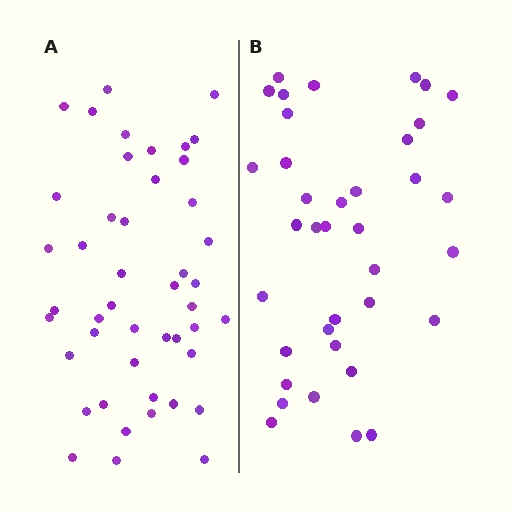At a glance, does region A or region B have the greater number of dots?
Region A (the left region) has more dots.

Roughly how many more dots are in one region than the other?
Region A has roughly 8 or so more dots than region B.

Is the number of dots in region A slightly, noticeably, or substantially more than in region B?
Region A has only slightly more — the two regions are fairly close. The ratio is roughly 1.2 to 1.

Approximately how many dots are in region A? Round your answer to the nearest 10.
About 50 dots. (The exact count is 46, which rounds to 50.)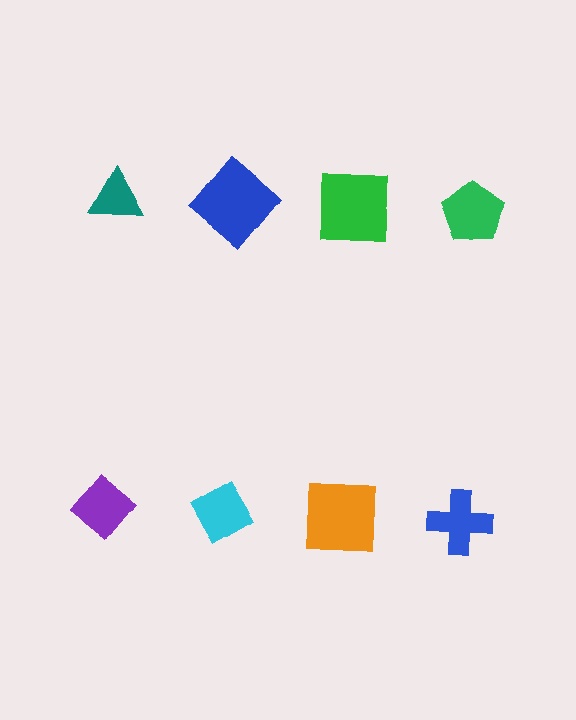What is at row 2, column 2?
A cyan diamond.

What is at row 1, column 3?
A green square.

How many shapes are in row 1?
4 shapes.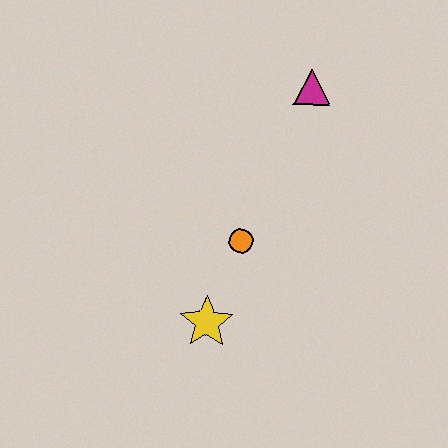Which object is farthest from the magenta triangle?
The yellow star is farthest from the magenta triangle.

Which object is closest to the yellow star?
The orange circle is closest to the yellow star.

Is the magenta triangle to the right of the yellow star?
Yes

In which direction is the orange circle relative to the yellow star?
The orange circle is above the yellow star.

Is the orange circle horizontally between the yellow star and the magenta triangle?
Yes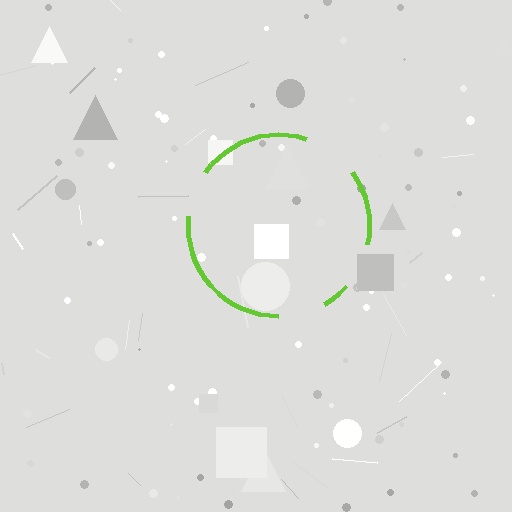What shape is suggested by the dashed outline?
The dashed outline suggests a circle.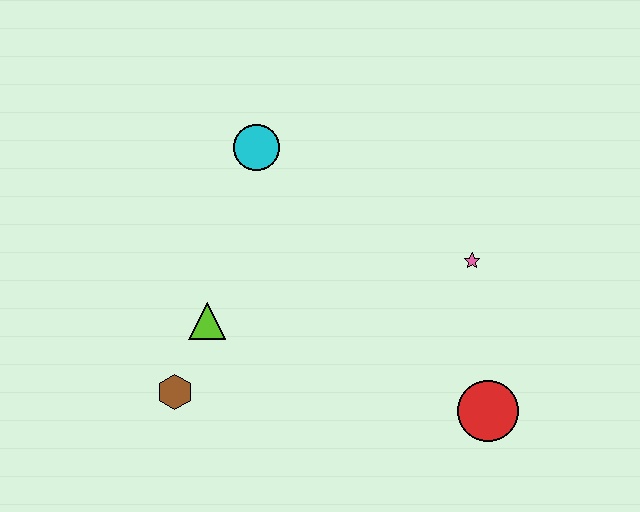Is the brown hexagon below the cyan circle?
Yes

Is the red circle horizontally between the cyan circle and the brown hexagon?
No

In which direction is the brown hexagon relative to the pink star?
The brown hexagon is to the left of the pink star.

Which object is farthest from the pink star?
The brown hexagon is farthest from the pink star.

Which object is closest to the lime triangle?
The brown hexagon is closest to the lime triangle.